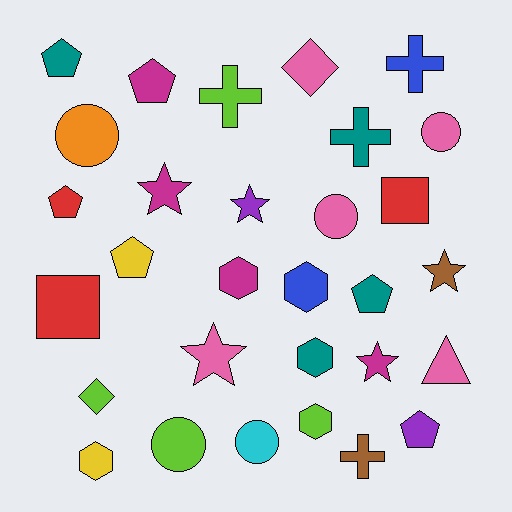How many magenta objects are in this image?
There are 4 magenta objects.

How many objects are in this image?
There are 30 objects.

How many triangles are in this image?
There is 1 triangle.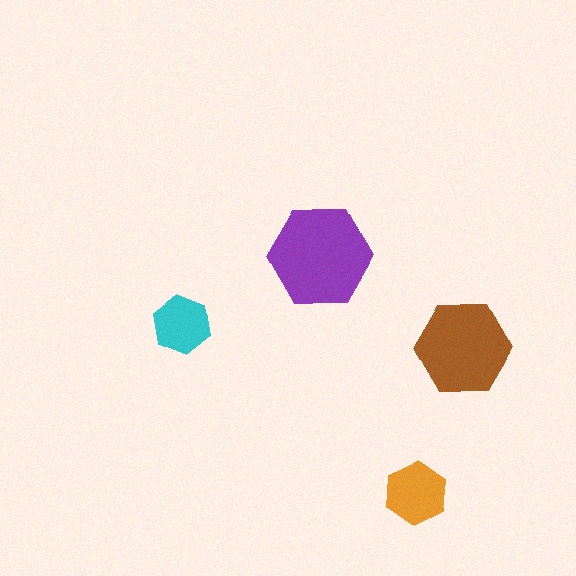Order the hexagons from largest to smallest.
the purple one, the brown one, the orange one, the cyan one.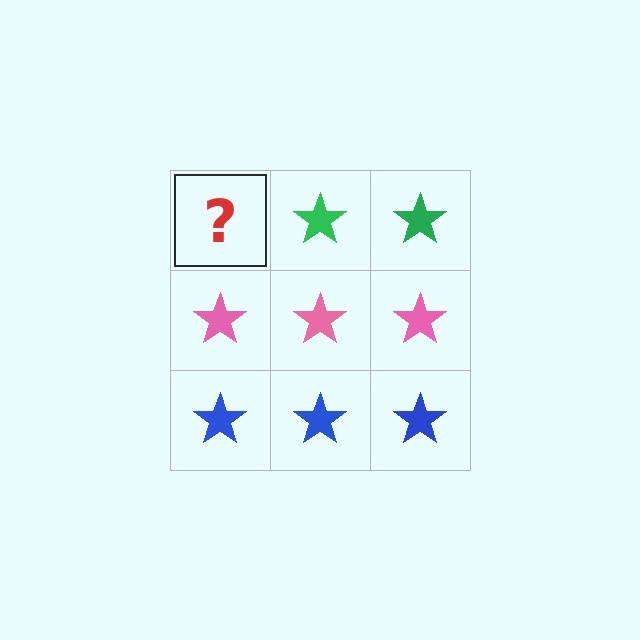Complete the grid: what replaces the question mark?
The question mark should be replaced with a green star.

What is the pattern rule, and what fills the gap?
The rule is that each row has a consistent color. The gap should be filled with a green star.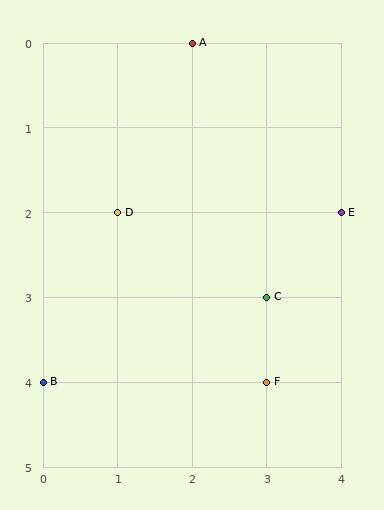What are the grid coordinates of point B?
Point B is at grid coordinates (0, 4).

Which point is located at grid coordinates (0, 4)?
Point B is at (0, 4).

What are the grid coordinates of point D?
Point D is at grid coordinates (1, 2).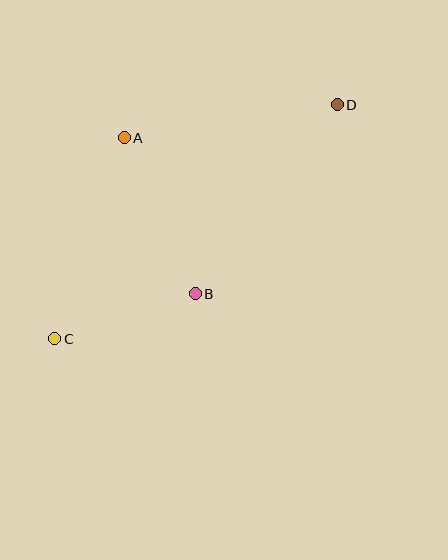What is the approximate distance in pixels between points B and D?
The distance between B and D is approximately 236 pixels.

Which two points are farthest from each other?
Points C and D are farthest from each other.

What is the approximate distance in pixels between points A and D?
The distance between A and D is approximately 215 pixels.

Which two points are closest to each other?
Points B and C are closest to each other.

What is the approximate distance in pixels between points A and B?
The distance between A and B is approximately 172 pixels.